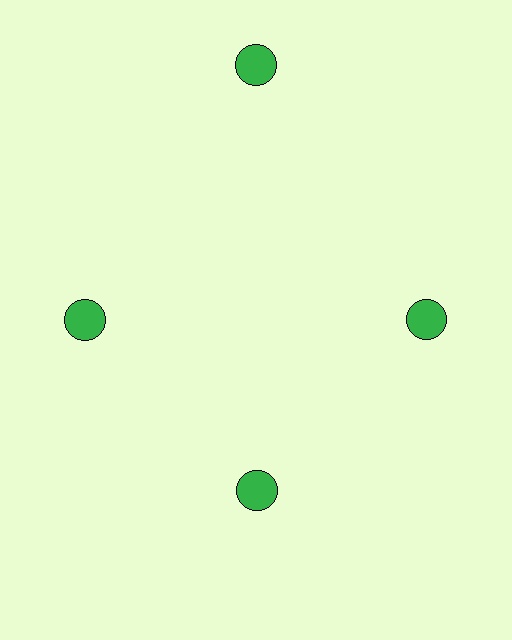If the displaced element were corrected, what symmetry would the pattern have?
It would have 4-fold rotational symmetry — the pattern would map onto itself every 90 degrees.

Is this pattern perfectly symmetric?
No. The 4 green circles are arranged in a ring, but one element near the 12 o'clock position is pushed outward from the center, breaking the 4-fold rotational symmetry.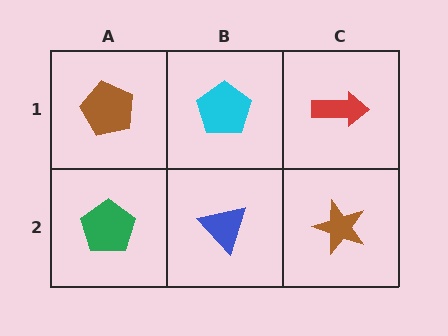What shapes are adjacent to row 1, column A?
A green pentagon (row 2, column A), a cyan pentagon (row 1, column B).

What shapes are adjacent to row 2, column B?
A cyan pentagon (row 1, column B), a green pentagon (row 2, column A), a brown star (row 2, column C).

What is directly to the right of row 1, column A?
A cyan pentagon.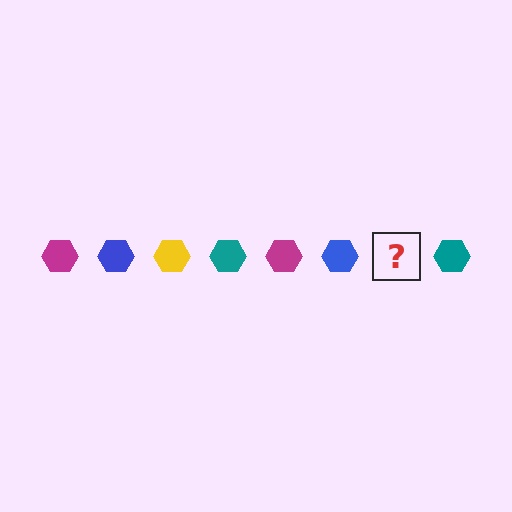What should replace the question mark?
The question mark should be replaced with a yellow hexagon.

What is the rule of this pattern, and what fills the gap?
The rule is that the pattern cycles through magenta, blue, yellow, teal hexagons. The gap should be filled with a yellow hexagon.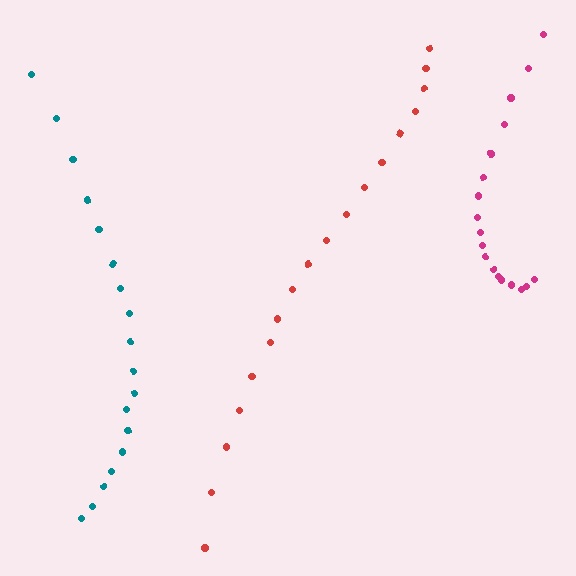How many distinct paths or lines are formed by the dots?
There are 3 distinct paths.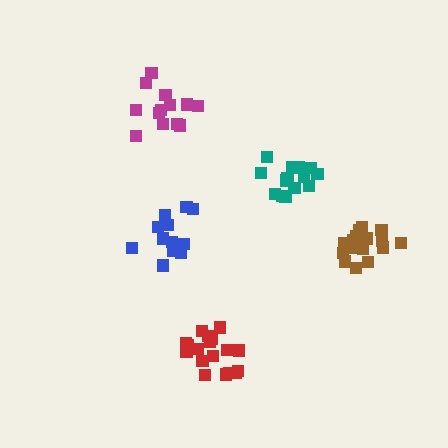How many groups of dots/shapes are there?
There are 5 groups.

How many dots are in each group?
Group 1: 16 dots, Group 2: 14 dots, Group 3: 13 dots, Group 4: 18 dots, Group 5: 17 dots (78 total).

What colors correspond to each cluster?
The clusters are colored: teal, blue, magenta, red, brown.